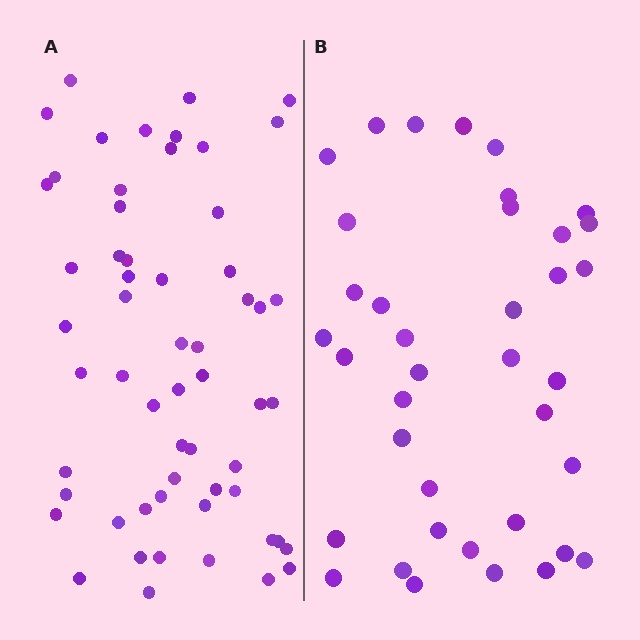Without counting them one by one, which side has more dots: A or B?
Region A (the left region) has more dots.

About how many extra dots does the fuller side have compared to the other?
Region A has approximately 20 more dots than region B.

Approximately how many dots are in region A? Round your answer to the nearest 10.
About 60 dots. (The exact count is 58, which rounds to 60.)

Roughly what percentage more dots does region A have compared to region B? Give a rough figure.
About 55% more.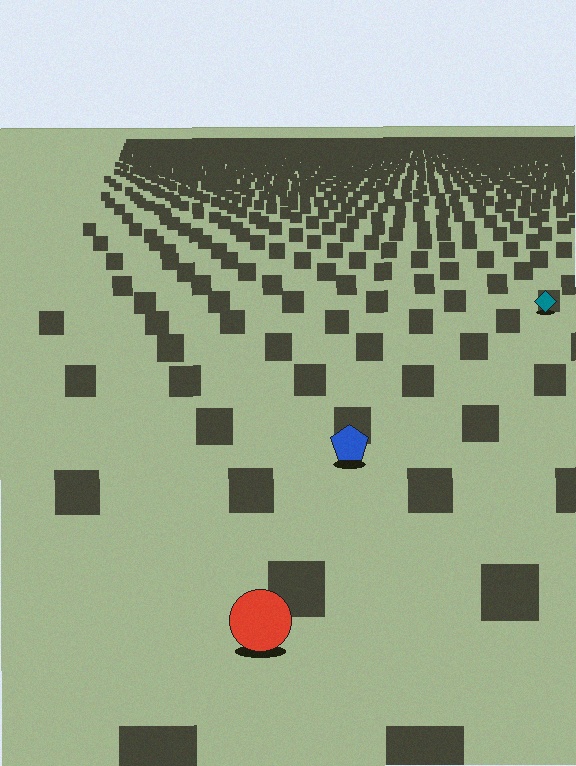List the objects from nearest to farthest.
From nearest to farthest: the red circle, the blue pentagon, the teal diamond.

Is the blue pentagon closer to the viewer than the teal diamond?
Yes. The blue pentagon is closer — you can tell from the texture gradient: the ground texture is coarser near it.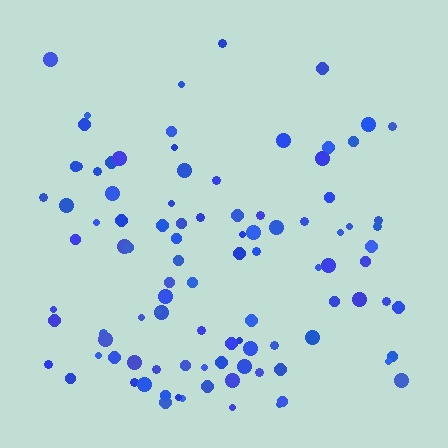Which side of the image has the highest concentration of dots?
The bottom.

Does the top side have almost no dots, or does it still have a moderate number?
Still a moderate number, just noticeably fewer than the bottom.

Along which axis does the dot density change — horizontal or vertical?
Vertical.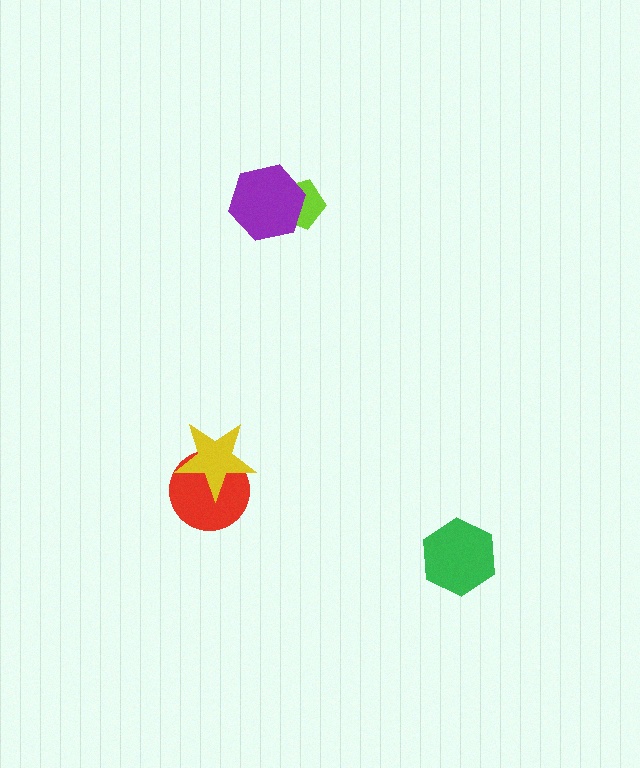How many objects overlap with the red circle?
1 object overlaps with the red circle.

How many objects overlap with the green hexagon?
0 objects overlap with the green hexagon.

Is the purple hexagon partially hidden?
No, no other shape covers it.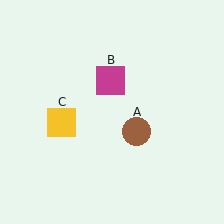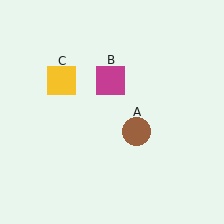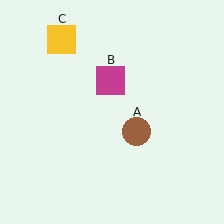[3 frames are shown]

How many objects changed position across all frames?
1 object changed position: yellow square (object C).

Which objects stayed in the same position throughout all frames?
Brown circle (object A) and magenta square (object B) remained stationary.